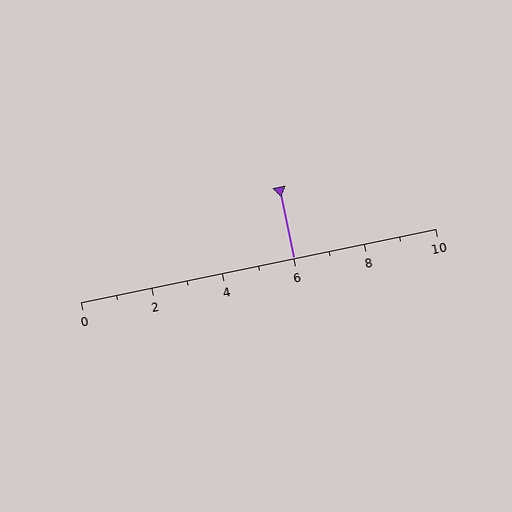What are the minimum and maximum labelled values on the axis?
The axis runs from 0 to 10.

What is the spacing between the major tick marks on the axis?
The major ticks are spaced 2 apart.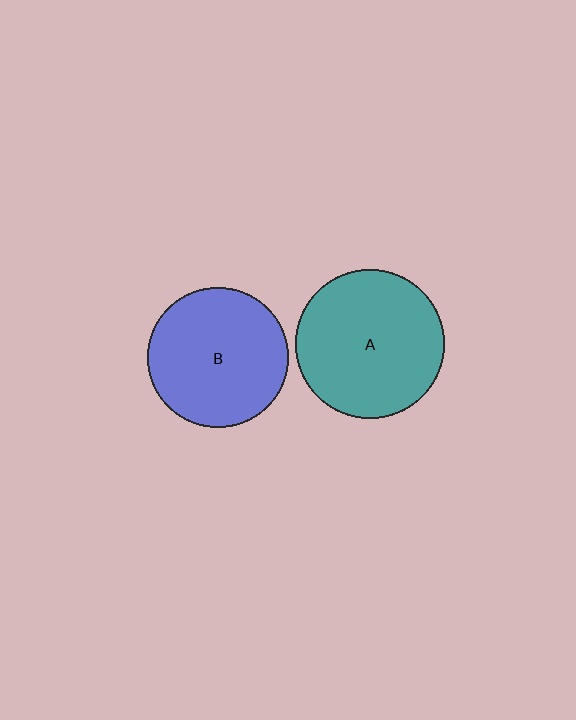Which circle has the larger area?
Circle A (teal).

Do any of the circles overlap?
No, none of the circles overlap.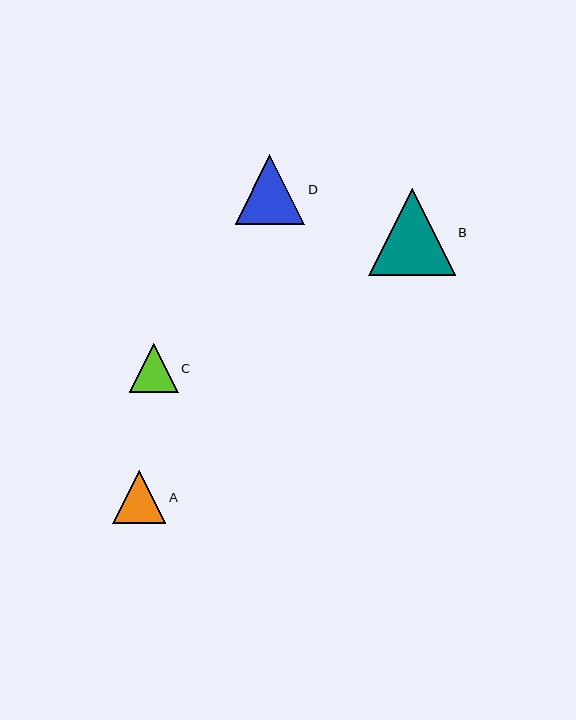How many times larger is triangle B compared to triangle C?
Triangle B is approximately 1.8 times the size of triangle C.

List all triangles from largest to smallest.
From largest to smallest: B, D, A, C.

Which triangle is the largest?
Triangle B is the largest with a size of approximately 87 pixels.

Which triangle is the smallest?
Triangle C is the smallest with a size of approximately 49 pixels.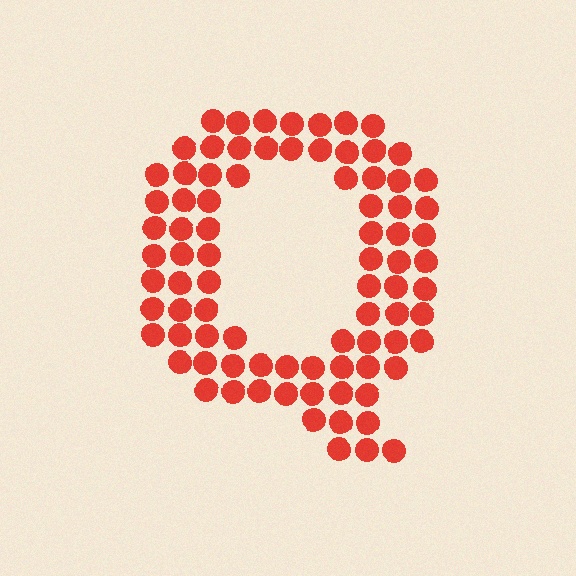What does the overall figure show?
The overall figure shows the letter Q.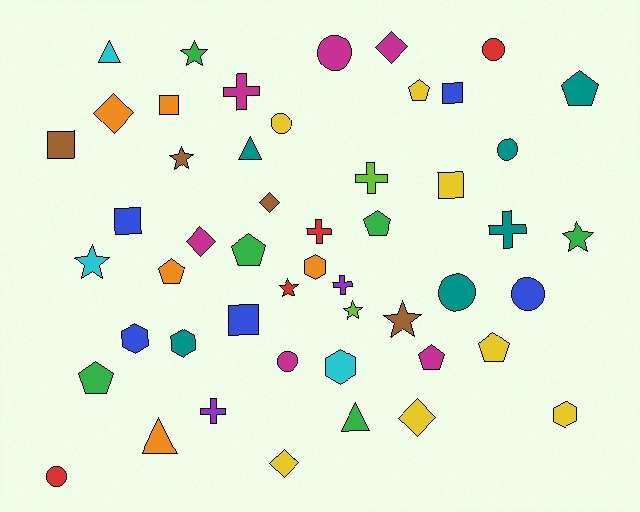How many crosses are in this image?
There are 6 crosses.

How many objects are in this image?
There are 50 objects.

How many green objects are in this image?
There are 6 green objects.